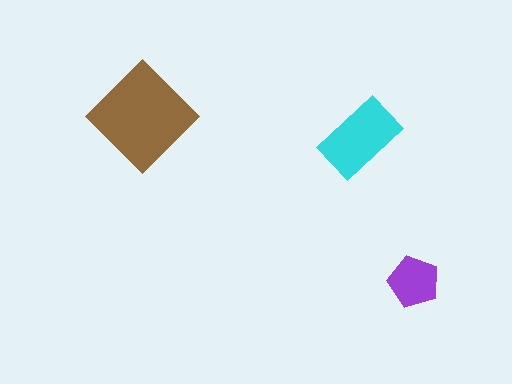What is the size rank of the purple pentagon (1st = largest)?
3rd.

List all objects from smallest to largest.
The purple pentagon, the cyan rectangle, the brown diamond.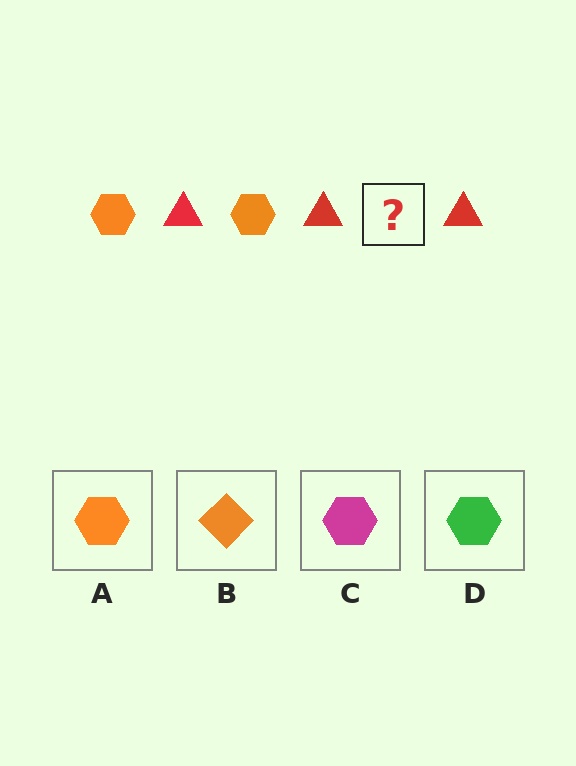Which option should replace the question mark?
Option A.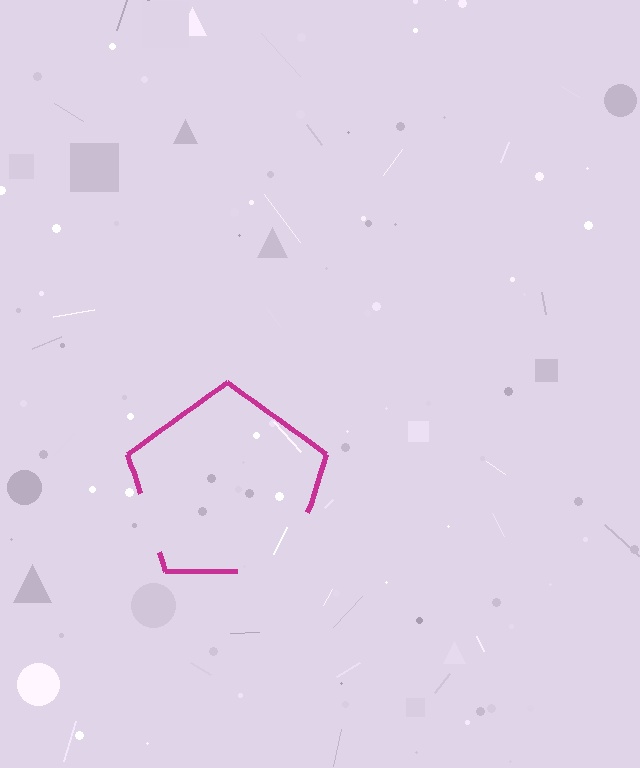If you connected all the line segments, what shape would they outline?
They would outline a pentagon.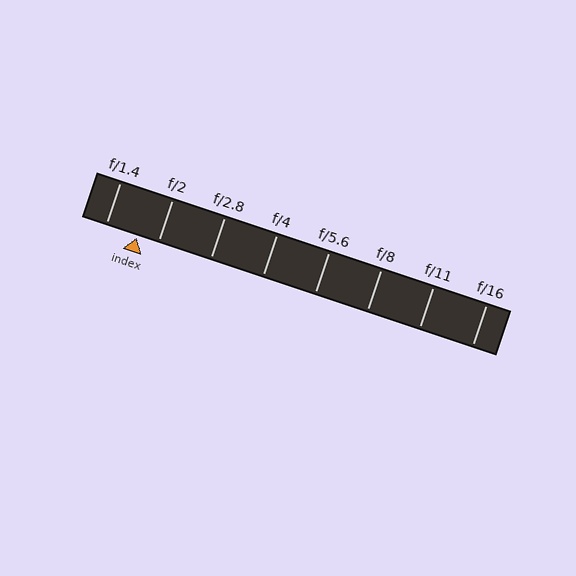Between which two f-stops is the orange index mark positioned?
The index mark is between f/1.4 and f/2.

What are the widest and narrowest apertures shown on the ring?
The widest aperture shown is f/1.4 and the narrowest is f/16.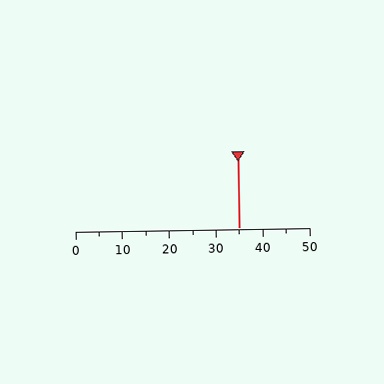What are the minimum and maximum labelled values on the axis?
The axis runs from 0 to 50.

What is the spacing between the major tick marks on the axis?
The major ticks are spaced 10 apart.